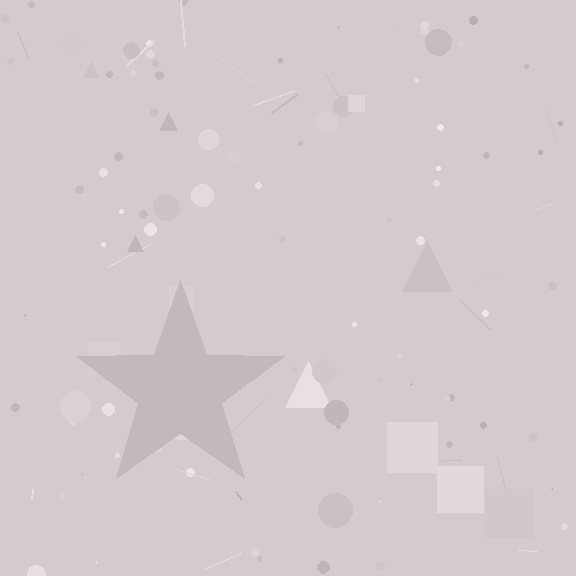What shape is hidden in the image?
A star is hidden in the image.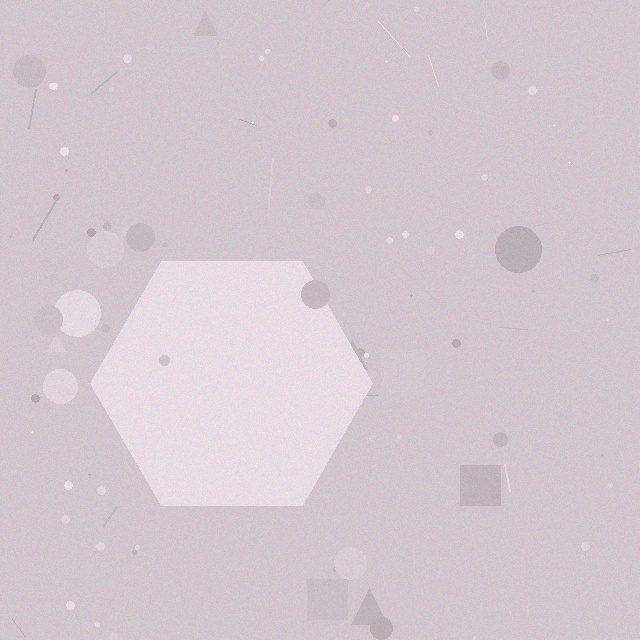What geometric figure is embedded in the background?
A hexagon is embedded in the background.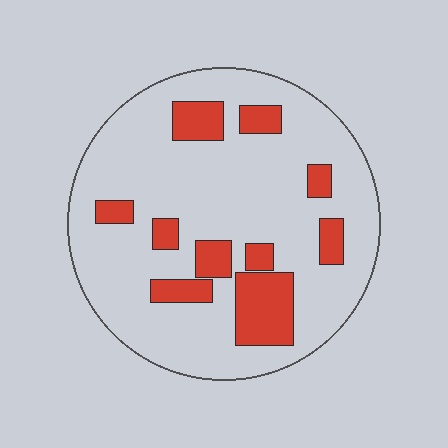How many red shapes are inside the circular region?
10.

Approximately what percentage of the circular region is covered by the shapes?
Approximately 20%.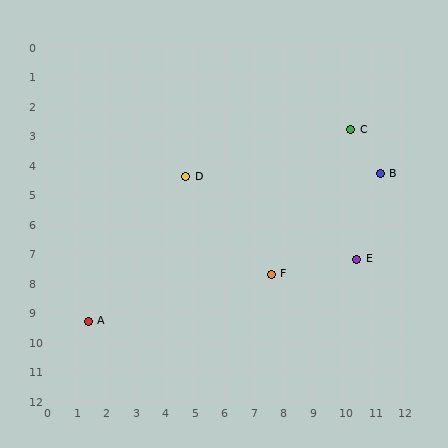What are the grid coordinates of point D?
Point D is at approximately (4.7, 4.4).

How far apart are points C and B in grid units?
Points C and B are about 1.8 grid units apart.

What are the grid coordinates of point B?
Point B is at approximately (11.3, 4.3).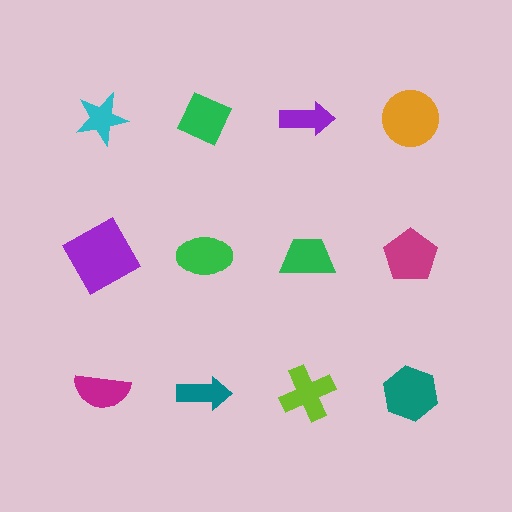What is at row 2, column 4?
A magenta pentagon.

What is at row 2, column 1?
A purple square.